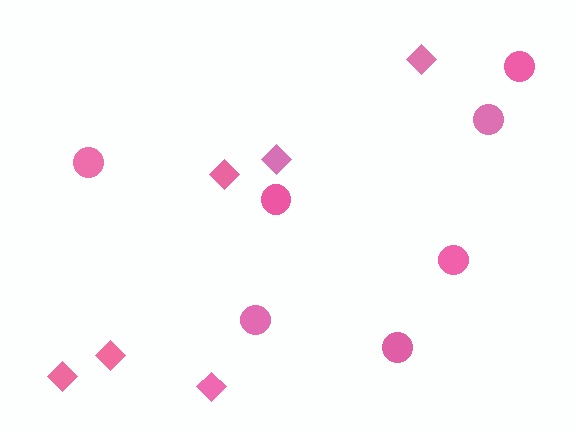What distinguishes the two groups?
There are 2 groups: one group of circles (7) and one group of diamonds (6).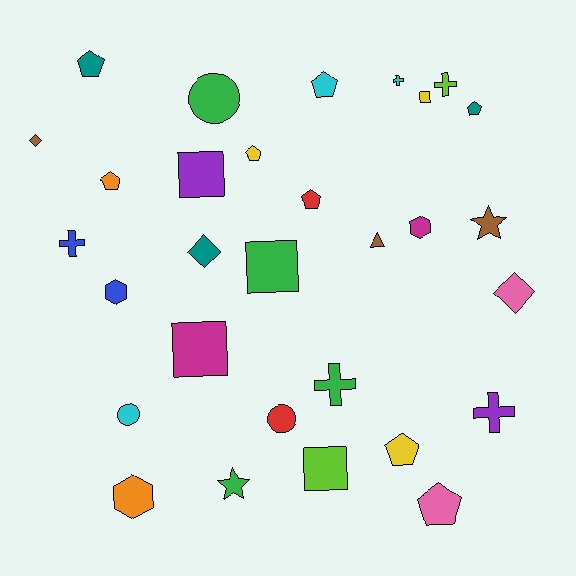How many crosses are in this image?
There are 5 crosses.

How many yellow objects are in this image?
There are 3 yellow objects.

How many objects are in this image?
There are 30 objects.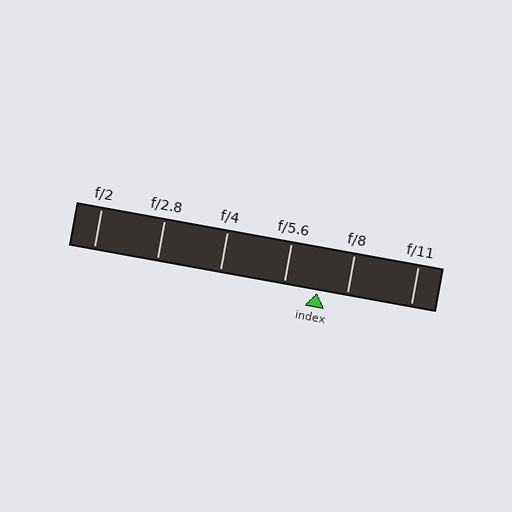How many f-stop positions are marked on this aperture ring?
There are 6 f-stop positions marked.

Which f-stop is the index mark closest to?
The index mark is closest to f/8.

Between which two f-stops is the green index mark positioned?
The index mark is between f/5.6 and f/8.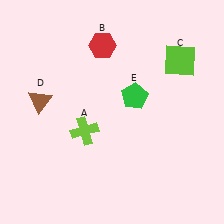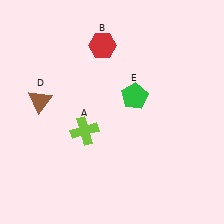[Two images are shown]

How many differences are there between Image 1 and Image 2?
There is 1 difference between the two images.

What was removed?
The lime square (C) was removed in Image 2.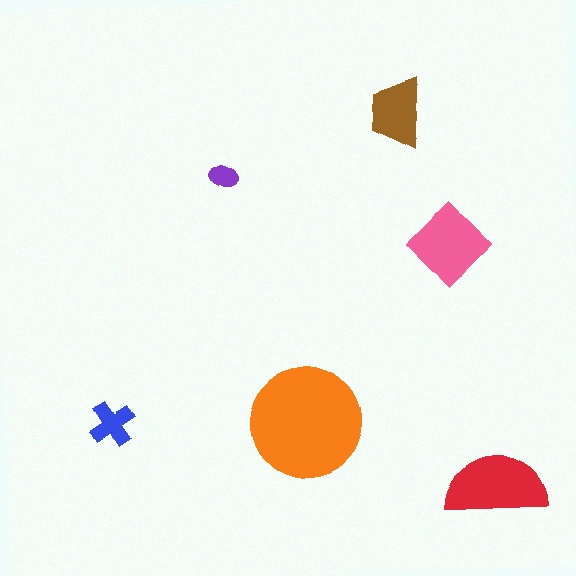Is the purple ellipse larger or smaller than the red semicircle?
Smaller.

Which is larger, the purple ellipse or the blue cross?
The blue cross.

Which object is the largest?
The orange circle.